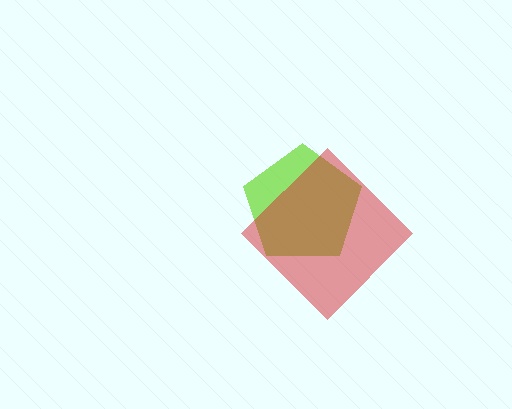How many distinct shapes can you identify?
There are 2 distinct shapes: a lime pentagon, a red diamond.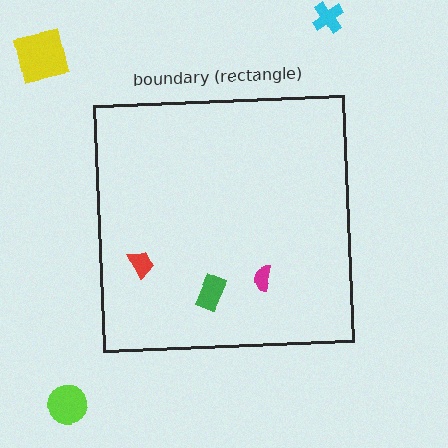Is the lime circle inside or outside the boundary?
Outside.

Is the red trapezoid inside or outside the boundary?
Inside.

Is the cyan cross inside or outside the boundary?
Outside.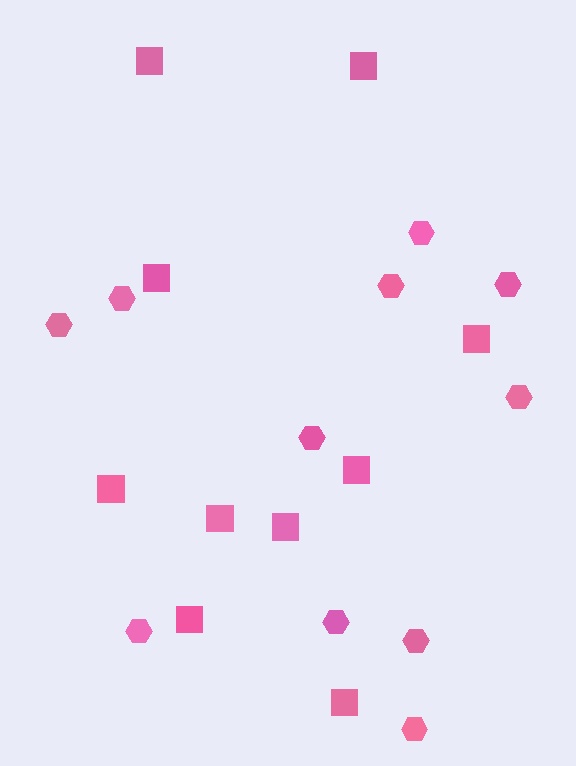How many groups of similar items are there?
There are 2 groups: one group of hexagons (11) and one group of squares (10).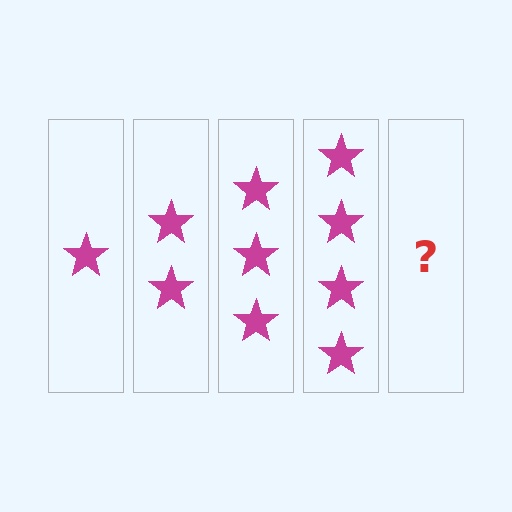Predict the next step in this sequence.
The next step is 5 stars.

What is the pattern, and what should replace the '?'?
The pattern is that each step adds one more star. The '?' should be 5 stars.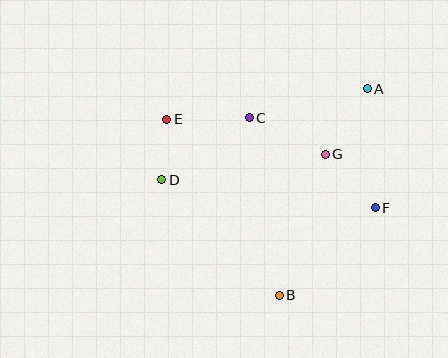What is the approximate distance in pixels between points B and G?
The distance between B and G is approximately 149 pixels.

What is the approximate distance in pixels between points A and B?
The distance between A and B is approximately 224 pixels.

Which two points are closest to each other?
Points D and E are closest to each other.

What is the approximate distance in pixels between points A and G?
The distance between A and G is approximately 78 pixels.